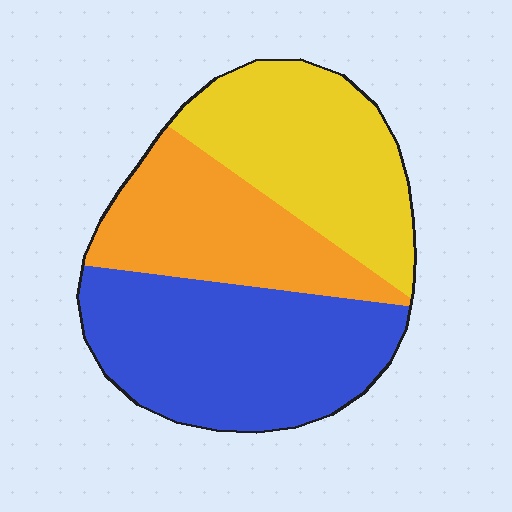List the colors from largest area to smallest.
From largest to smallest: blue, yellow, orange.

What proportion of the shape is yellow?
Yellow covers 32% of the shape.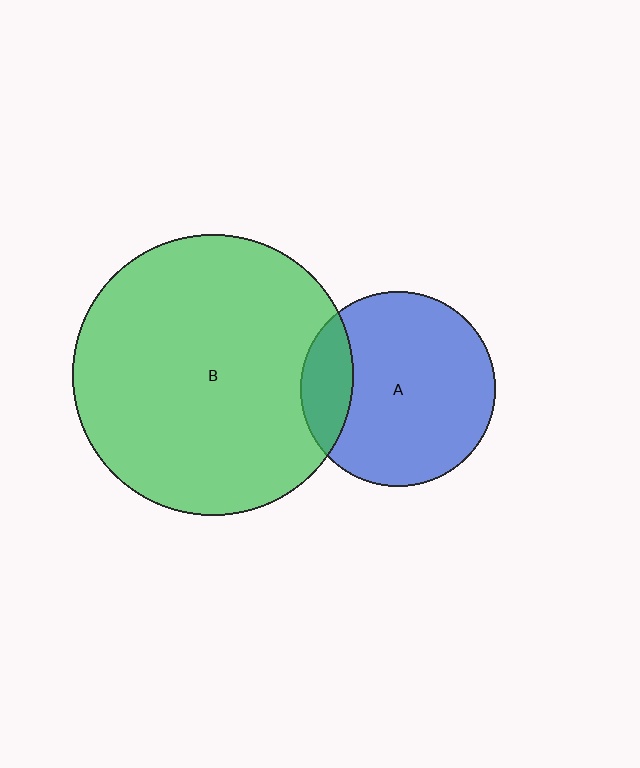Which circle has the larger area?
Circle B (green).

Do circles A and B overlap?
Yes.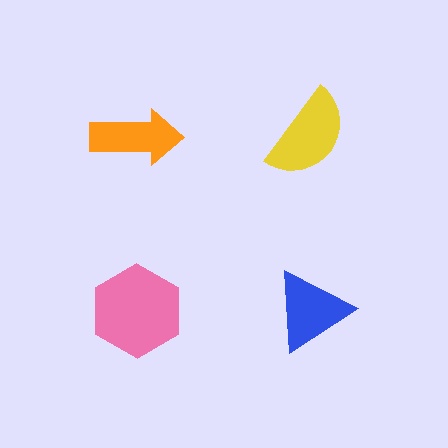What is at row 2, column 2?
A blue triangle.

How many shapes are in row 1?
2 shapes.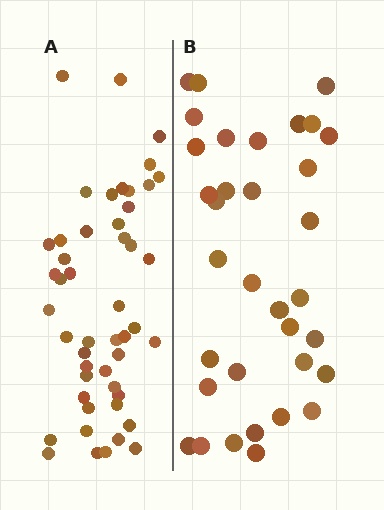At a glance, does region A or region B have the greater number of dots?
Region A (the left region) has more dots.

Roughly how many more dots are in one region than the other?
Region A has approximately 15 more dots than region B.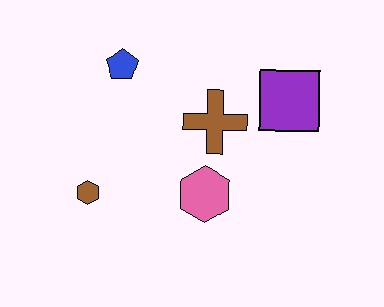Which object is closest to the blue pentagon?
The brown cross is closest to the blue pentagon.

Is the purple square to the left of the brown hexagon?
No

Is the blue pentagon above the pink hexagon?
Yes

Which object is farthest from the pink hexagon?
The blue pentagon is farthest from the pink hexagon.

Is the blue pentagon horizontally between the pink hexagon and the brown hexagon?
Yes